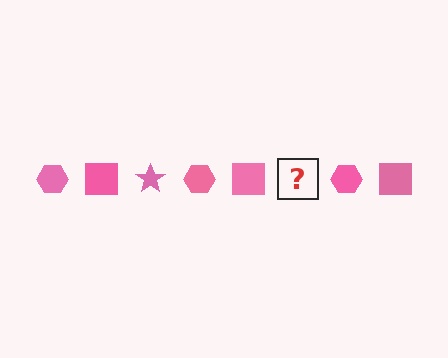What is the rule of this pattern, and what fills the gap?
The rule is that the pattern cycles through hexagon, square, star shapes in pink. The gap should be filled with a pink star.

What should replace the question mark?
The question mark should be replaced with a pink star.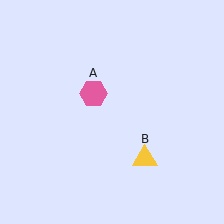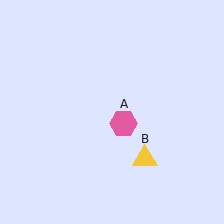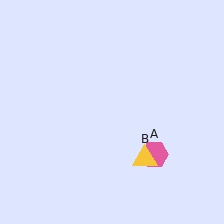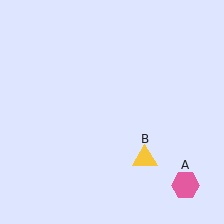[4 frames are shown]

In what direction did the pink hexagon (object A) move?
The pink hexagon (object A) moved down and to the right.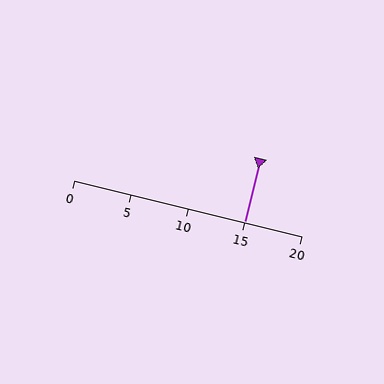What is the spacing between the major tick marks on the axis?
The major ticks are spaced 5 apart.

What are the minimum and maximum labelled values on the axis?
The axis runs from 0 to 20.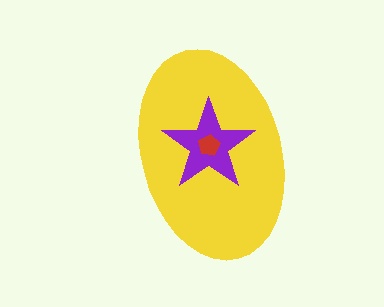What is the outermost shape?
The yellow ellipse.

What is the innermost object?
The red pentagon.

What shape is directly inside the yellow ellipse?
The purple star.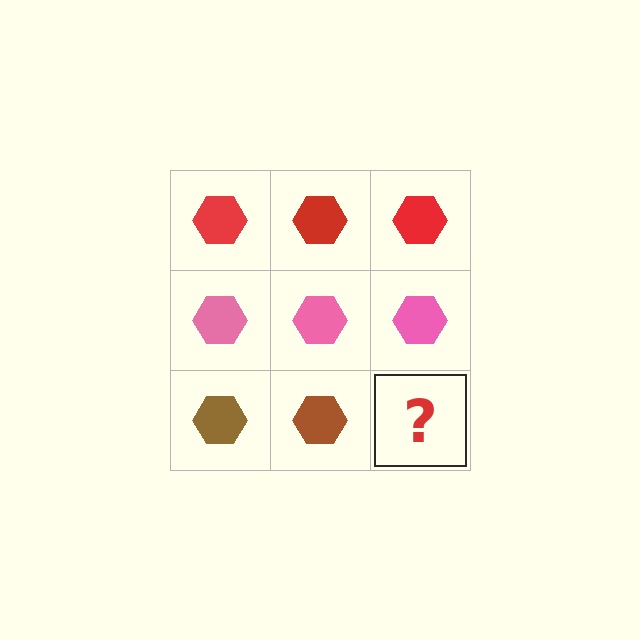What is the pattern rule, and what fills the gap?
The rule is that each row has a consistent color. The gap should be filled with a brown hexagon.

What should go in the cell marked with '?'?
The missing cell should contain a brown hexagon.